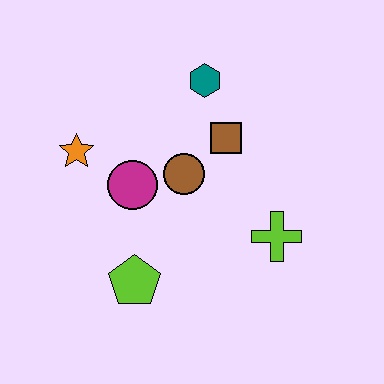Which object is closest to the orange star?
The magenta circle is closest to the orange star.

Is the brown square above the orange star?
Yes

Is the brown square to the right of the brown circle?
Yes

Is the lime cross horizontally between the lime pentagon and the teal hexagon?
No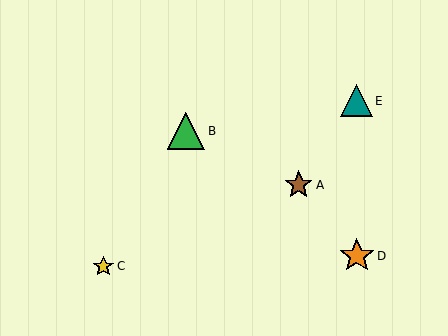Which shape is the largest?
The green triangle (labeled B) is the largest.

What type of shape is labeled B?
Shape B is a green triangle.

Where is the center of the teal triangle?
The center of the teal triangle is at (356, 101).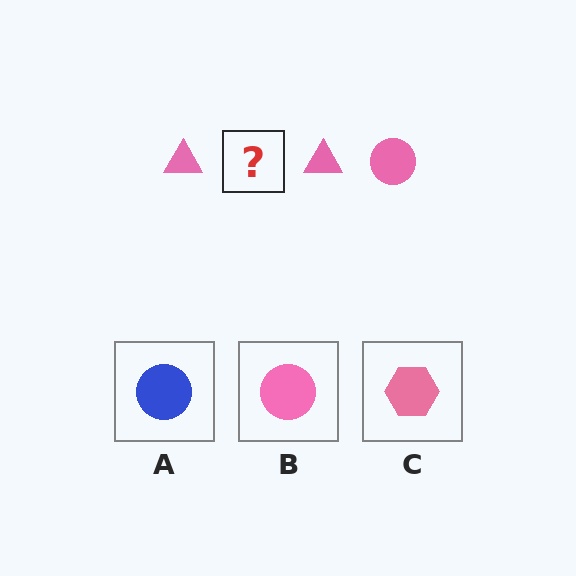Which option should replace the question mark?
Option B.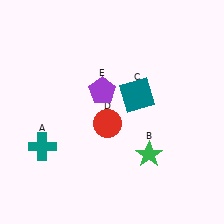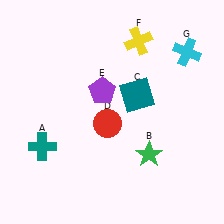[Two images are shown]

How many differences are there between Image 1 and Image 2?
There are 2 differences between the two images.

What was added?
A yellow cross (F), a cyan cross (G) were added in Image 2.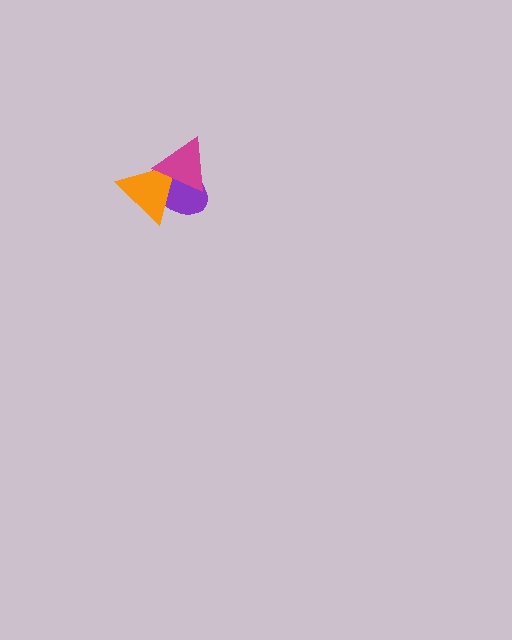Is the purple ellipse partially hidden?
Yes, it is partially covered by another shape.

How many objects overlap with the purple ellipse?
2 objects overlap with the purple ellipse.